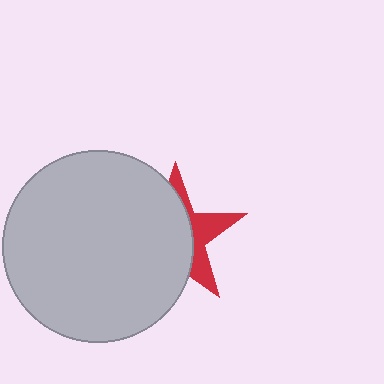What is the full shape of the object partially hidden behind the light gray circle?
The partially hidden object is a red star.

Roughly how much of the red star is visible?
A small part of it is visible (roughly 35%).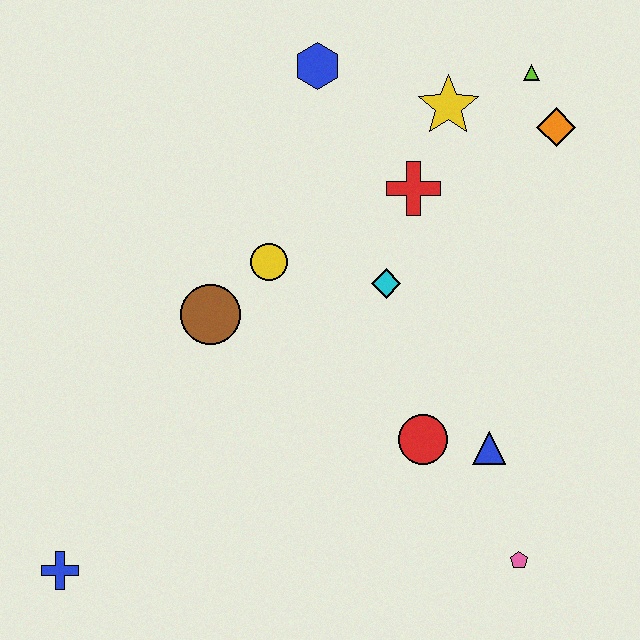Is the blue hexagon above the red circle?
Yes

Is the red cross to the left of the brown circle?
No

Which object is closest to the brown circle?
The yellow circle is closest to the brown circle.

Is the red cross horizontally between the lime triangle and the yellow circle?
Yes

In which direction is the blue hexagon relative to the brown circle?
The blue hexagon is above the brown circle.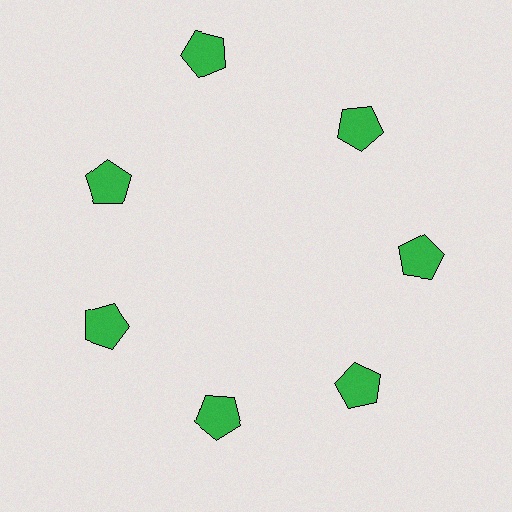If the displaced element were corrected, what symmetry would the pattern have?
It would have 7-fold rotational symmetry — the pattern would map onto itself every 51 degrees.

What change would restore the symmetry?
The symmetry would be restored by moving it inward, back onto the ring so that all 7 pentagons sit at equal angles and equal distance from the center.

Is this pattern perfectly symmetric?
No. The 7 green pentagons are arranged in a ring, but one element near the 12 o'clock position is pushed outward from the center, breaking the 7-fold rotational symmetry.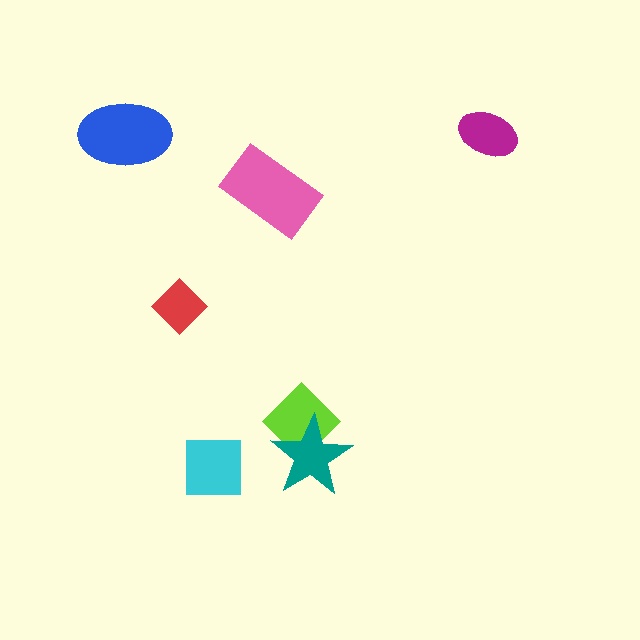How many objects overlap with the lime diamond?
1 object overlaps with the lime diamond.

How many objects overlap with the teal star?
1 object overlaps with the teal star.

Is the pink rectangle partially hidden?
No, no other shape covers it.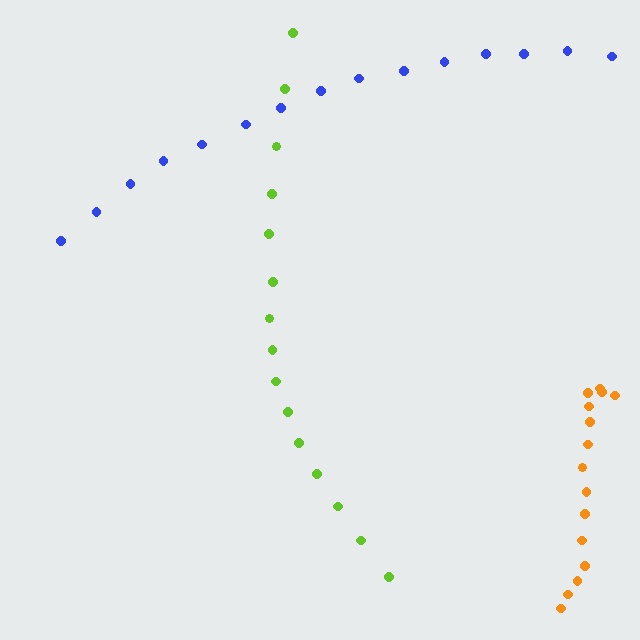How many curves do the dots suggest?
There are 3 distinct paths.